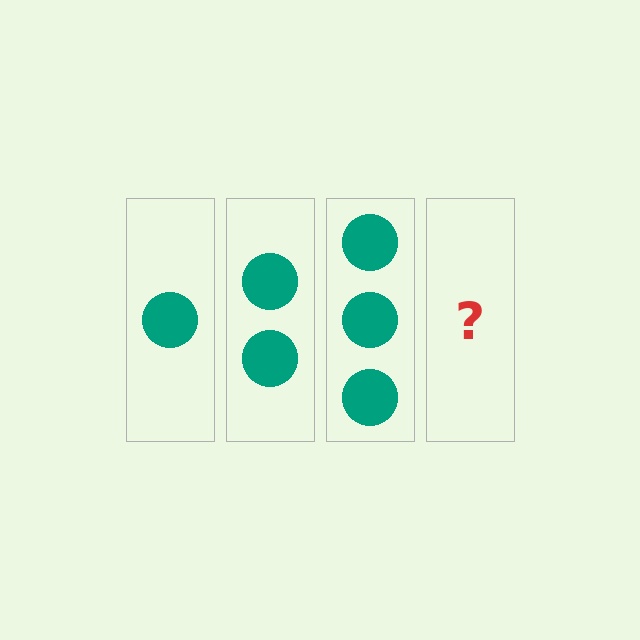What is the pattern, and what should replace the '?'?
The pattern is that each step adds one more circle. The '?' should be 4 circles.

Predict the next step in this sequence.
The next step is 4 circles.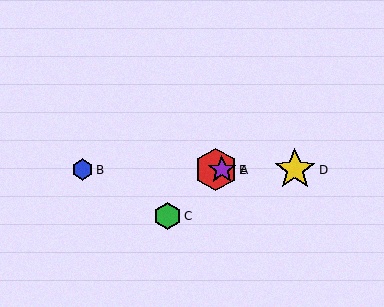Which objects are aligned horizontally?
Objects A, B, D, E are aligned horizontally.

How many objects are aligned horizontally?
4 objects (A, B, D, E) are aligned horizontally.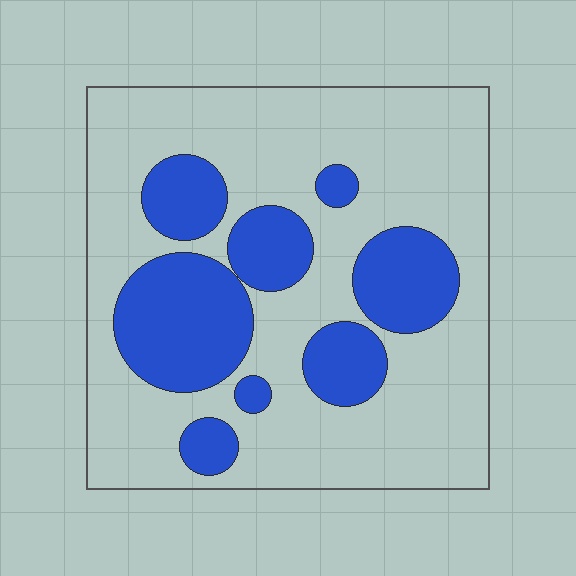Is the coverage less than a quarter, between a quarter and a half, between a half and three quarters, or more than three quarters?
Between a quarter and a half.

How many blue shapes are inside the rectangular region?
8.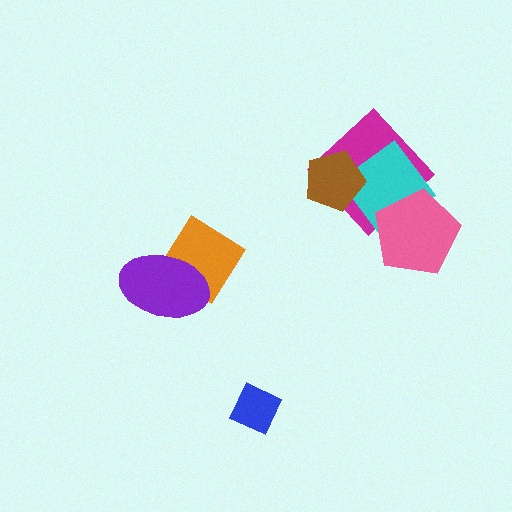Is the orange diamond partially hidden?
Yes, it is partially covered by another shape.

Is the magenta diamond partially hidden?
Yes, it is partially covered by another shape.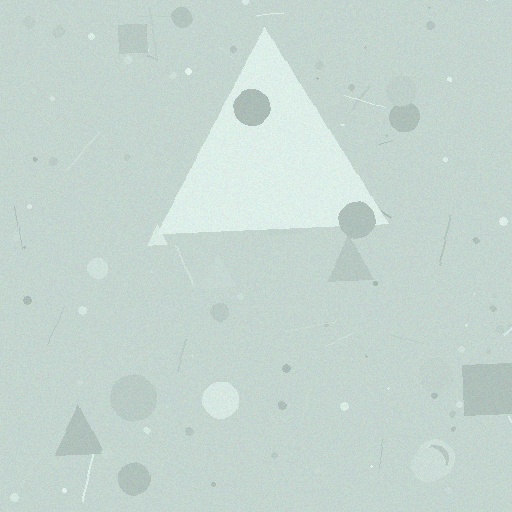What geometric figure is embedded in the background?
A triangle is embedded in the background.